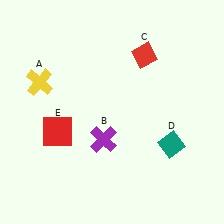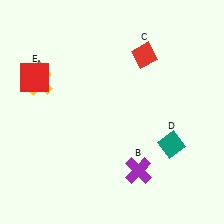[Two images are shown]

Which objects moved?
The objects that moved are: the purple cross (B), the red square (E).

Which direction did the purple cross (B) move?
The purple cross (B) moved right.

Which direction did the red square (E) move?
The red square (E) moved up.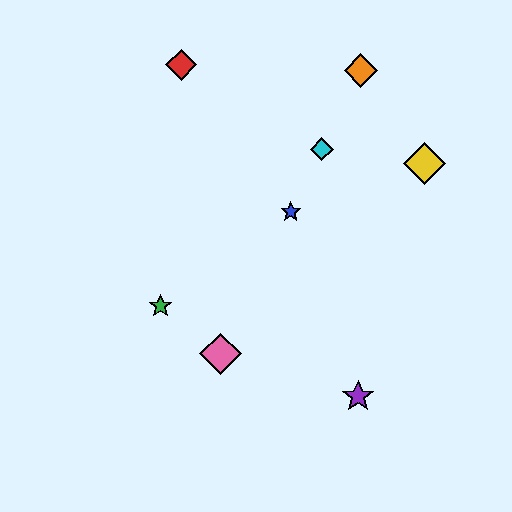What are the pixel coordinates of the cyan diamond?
The cyan diamond is at (322, 149).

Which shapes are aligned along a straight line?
The blue star, the orange diamond, the cyan diamond, the pink diamond are aligned along a straight line.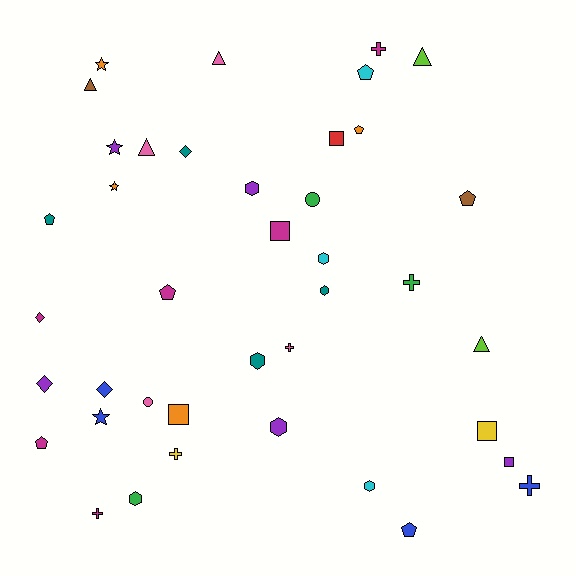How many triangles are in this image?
There are 5 triangles.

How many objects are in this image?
There are 40 objects.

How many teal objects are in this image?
There are 4 teal objects.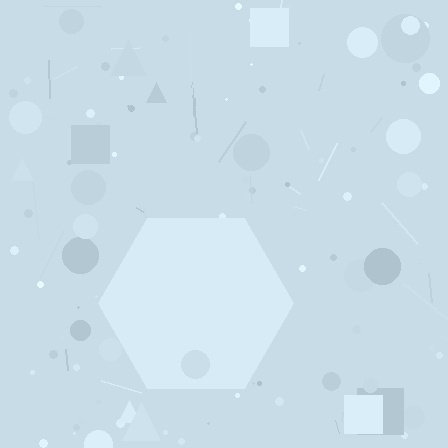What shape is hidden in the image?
A hexagon is hidden in the image.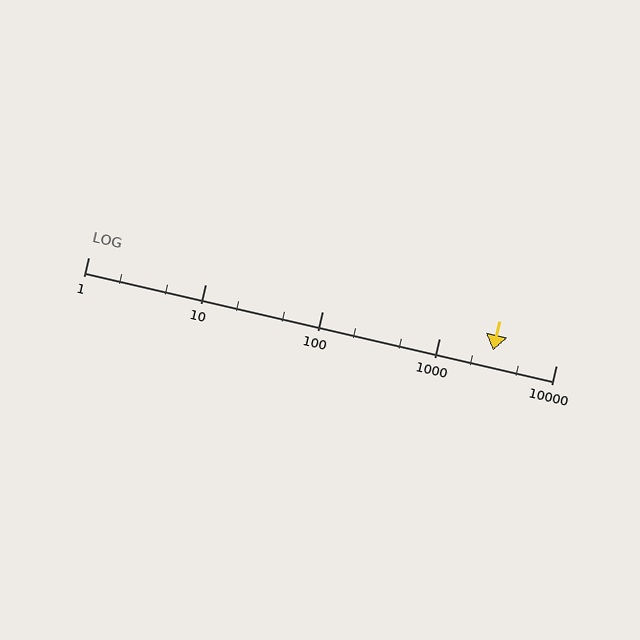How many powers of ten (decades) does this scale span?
The scale spans 4 decades, from 1 to 10000.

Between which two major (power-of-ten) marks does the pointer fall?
The pointer is between 1000 and 10000.